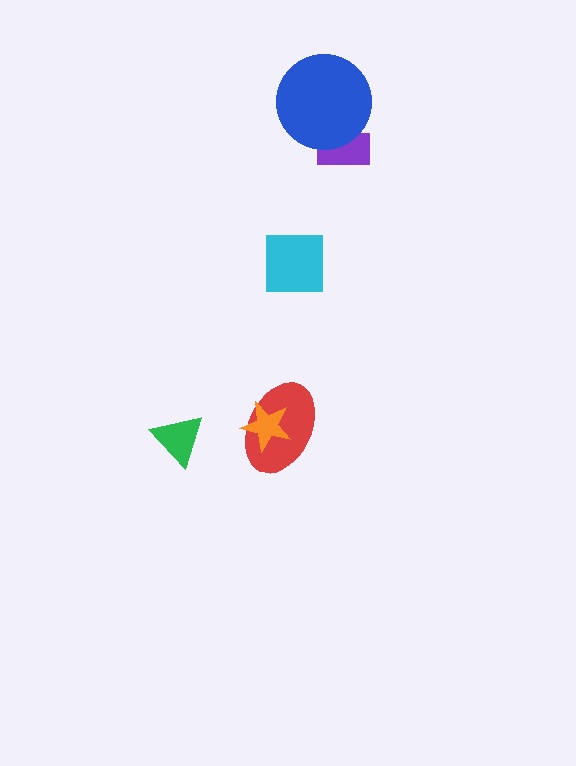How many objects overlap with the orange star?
1 object overlaps with the orange star.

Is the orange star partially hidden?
No, no other shape covers it.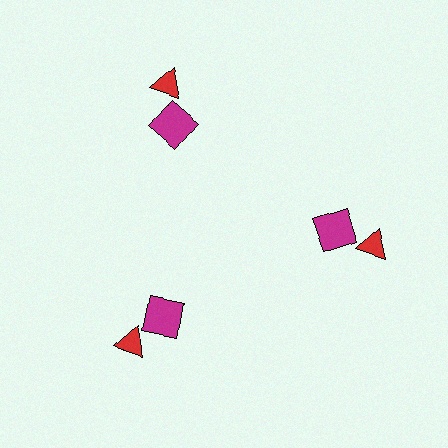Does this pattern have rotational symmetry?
Yes, this pattern has 3-fold rotational symmetry. It looks the same after rotating 120 degrees around the center.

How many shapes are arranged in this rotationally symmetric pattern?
There are 6 shapes, arranged in 3 groups of 2.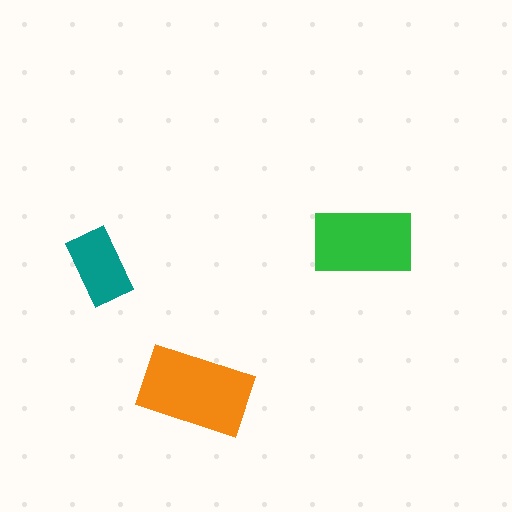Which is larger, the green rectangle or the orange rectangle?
The orange one.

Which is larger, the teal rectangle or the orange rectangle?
The orange one.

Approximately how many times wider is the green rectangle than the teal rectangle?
About 1.5 times wider.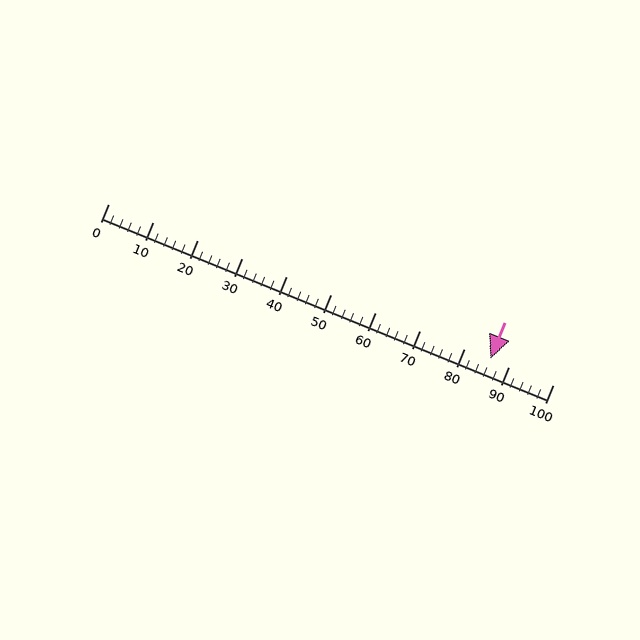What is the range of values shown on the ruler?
The ruler shows values from 0 to 100.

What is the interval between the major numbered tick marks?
The major tick marks are spaced 10 units apart.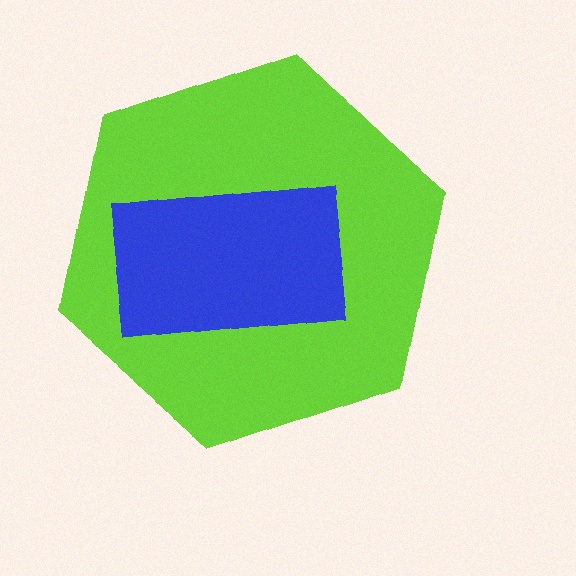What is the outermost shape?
The lime hexagon.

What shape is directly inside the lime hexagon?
The blue rectangle.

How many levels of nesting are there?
2.